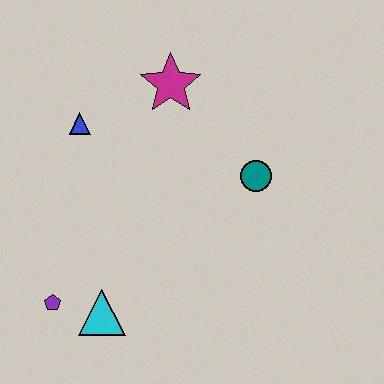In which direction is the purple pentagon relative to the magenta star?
The purple pentagon is below the magenta star.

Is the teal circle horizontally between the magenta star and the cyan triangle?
No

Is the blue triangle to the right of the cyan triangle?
No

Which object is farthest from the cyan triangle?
The magenta star is farthest from the cyan triangle.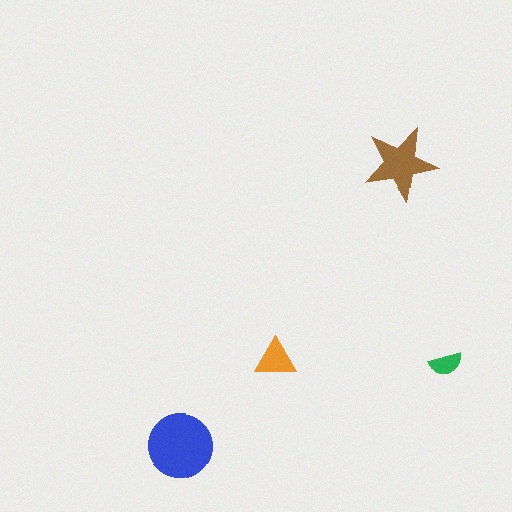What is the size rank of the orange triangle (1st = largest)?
3rd.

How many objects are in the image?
There are 4 objects in the image.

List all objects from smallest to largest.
The green semicircle, the orange triangle, the brown star, the blue circle.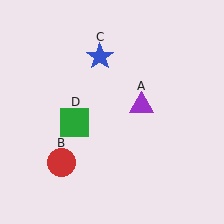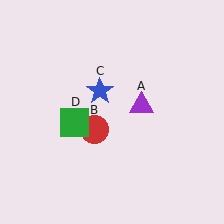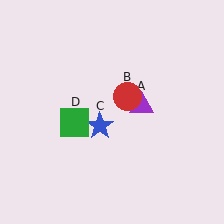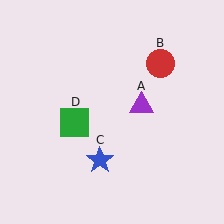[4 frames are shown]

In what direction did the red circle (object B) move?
The red circle (object B) moved up and to the right.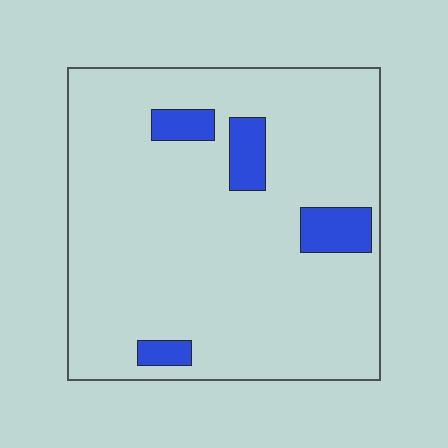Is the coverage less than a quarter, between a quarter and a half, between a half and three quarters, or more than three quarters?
Less than a quarter.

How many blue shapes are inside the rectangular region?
4.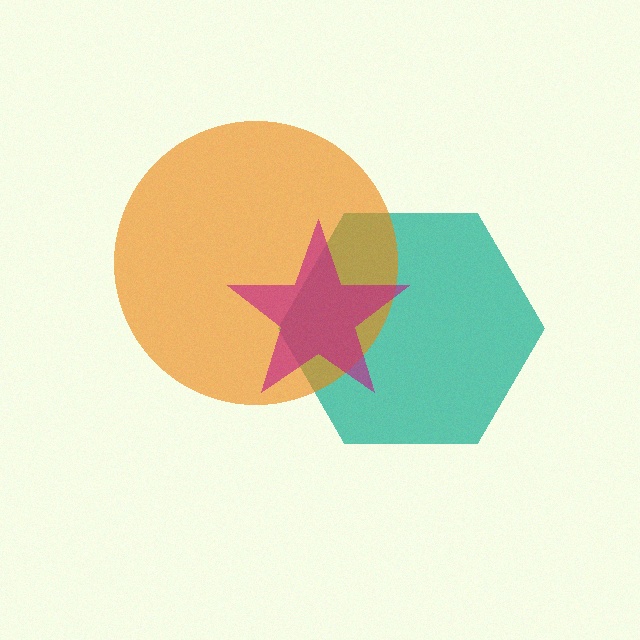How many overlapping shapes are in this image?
There are 3 overlapping shapes in the image.